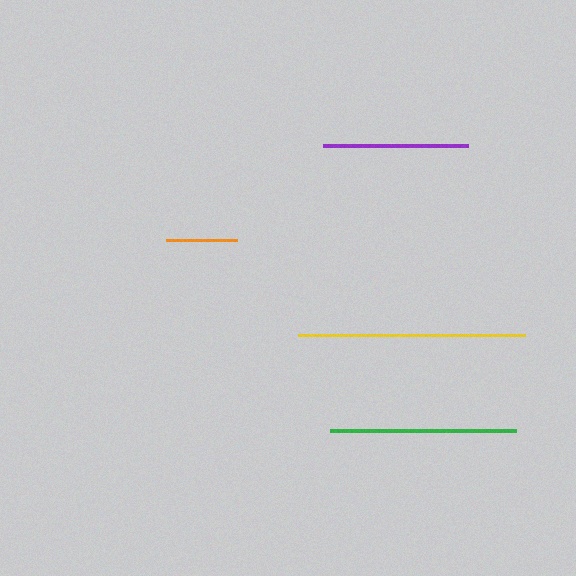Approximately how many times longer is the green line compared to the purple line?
The green line is approximately 1.3 times the length of the purple line.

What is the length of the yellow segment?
The yellow segment is approximately 227 pixels long.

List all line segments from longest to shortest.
From longest to shortest: yellow, green, purple, orange.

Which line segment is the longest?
The yellow line is the longest at approximately 227 pixels.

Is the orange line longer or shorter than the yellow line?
The yellow line is longer than the orange line.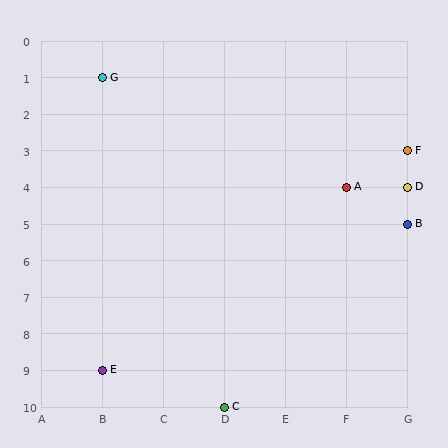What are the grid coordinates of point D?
Point D is at grid coordinates (G, 4).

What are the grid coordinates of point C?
Point C is at grid coordinates (D, 10).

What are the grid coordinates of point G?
Point G is at grid coordinates (B, 1).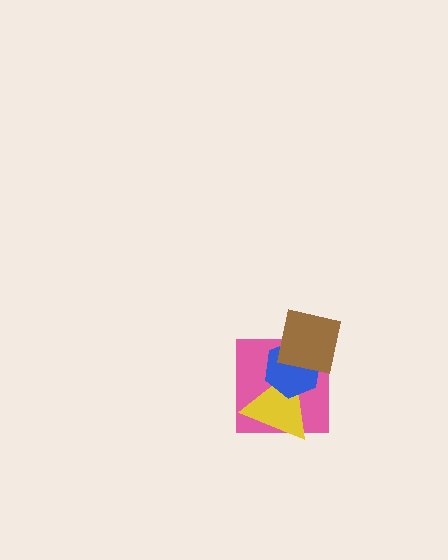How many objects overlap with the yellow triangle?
2 objects overlap with the yellow triangle.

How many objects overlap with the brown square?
2 objects overlap with the brown square.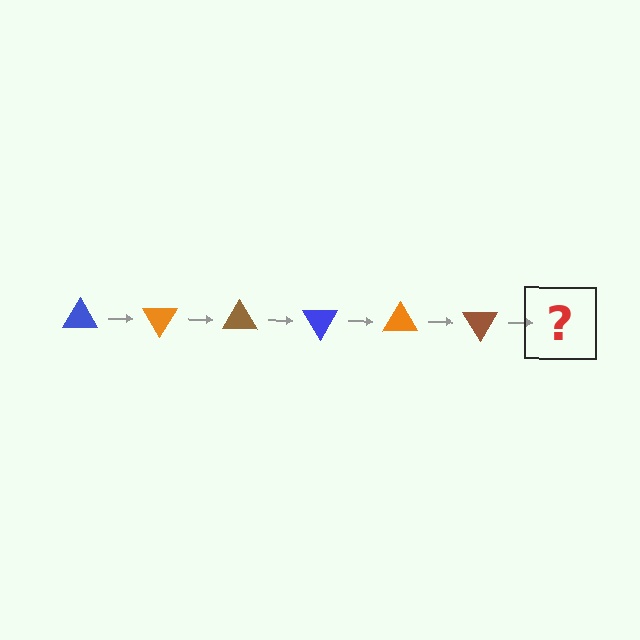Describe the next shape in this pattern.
It should be a blue triangle, rotated 360 degrees from the start.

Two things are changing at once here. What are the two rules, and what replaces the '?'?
The two rules are that it rotates 60 degrees each step and the color cycles through blue, orange, and brown. The '?' should be a blue triangle, rotated 360 degrees from the start.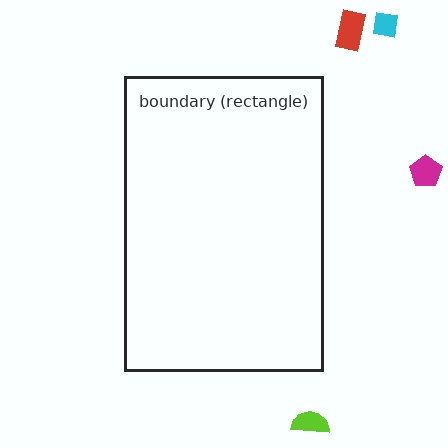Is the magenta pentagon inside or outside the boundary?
Outside.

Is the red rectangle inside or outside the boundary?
Outside.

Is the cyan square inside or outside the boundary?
Outside.